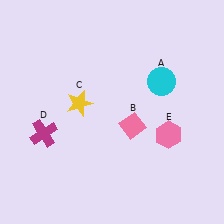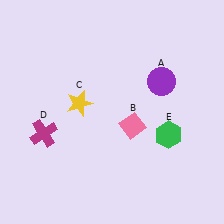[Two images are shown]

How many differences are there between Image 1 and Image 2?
There are 2 differences between the two images.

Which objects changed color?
A changed from cyan to purple. E changed from pink to green.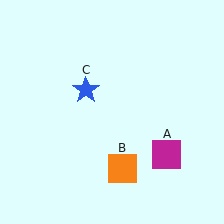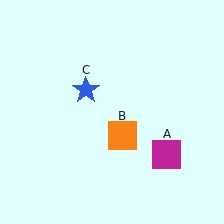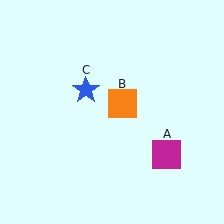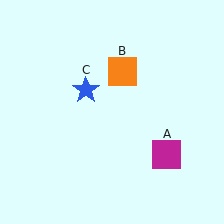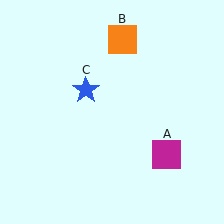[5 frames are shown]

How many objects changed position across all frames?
1 object changed position: orange square (object B).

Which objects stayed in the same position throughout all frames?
Magenta square (object A) and blue star (object C) remained stationary.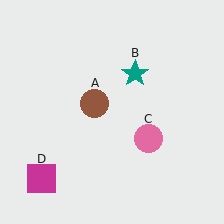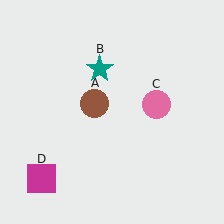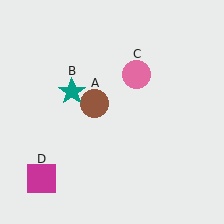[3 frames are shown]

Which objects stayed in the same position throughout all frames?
Brown circle (object A) and magenta square (object D) remained stationary.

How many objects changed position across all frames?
2 objects changed position: teal star (object B), pink circle (object C).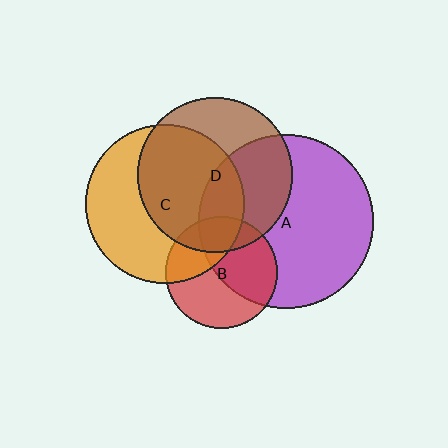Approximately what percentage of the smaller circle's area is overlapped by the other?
Approximately 30%.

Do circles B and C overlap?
Yes.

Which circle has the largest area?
Circle A (purple).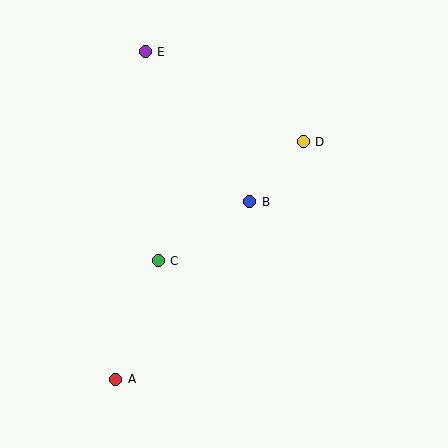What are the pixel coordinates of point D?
Point D is at (303, 142).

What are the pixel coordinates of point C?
Point C is at (158, 261).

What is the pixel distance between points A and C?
The distance between A and C is 126 pixels.